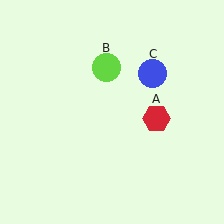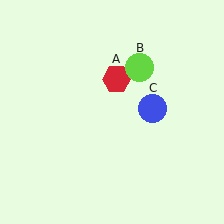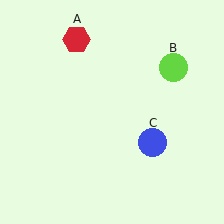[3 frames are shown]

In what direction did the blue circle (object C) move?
The blue circle (object C) moved down.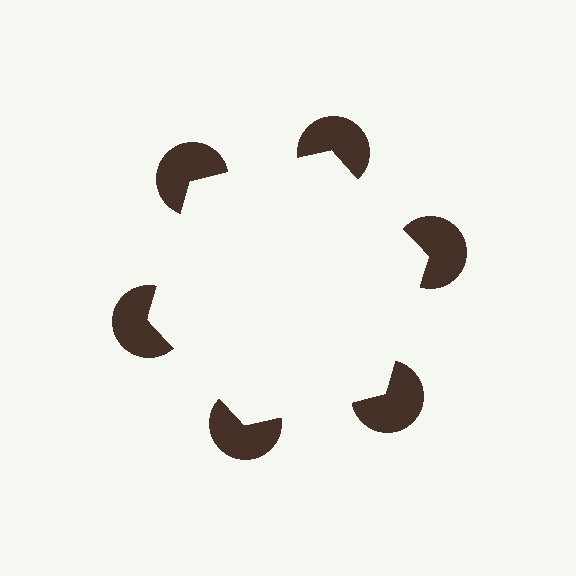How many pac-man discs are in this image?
There are 6 — one at each vertex of the illusory hexagon.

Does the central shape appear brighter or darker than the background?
It typically appears slightly brighter than the background, even though no actual brightness change is drawn.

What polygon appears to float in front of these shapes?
An illusory hexagon — its edges are inferred from the aligned wedge cuts in the pac-man discs, not physically drawn.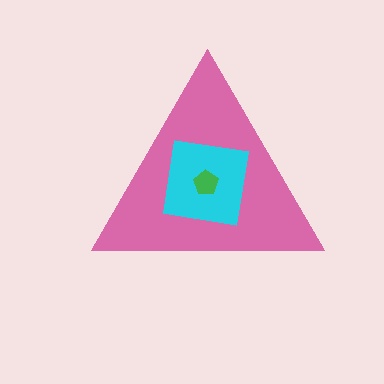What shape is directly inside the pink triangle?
The cyan square.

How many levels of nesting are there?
3.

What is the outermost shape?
The pink triangle.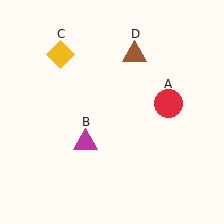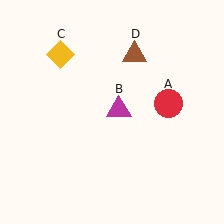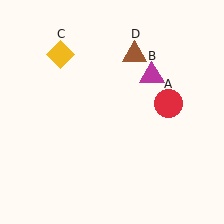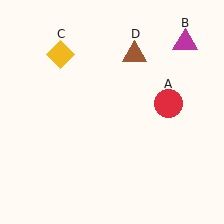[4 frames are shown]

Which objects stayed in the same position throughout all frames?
Red circle (object A) and yellow diamond (object C) and brown triangle (object D) remained stationary.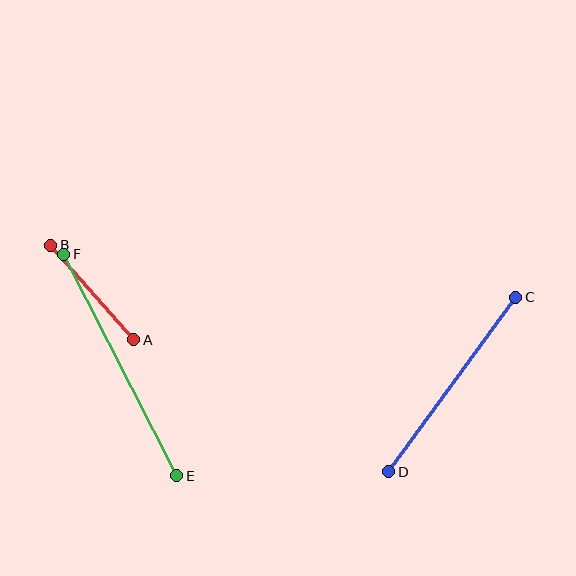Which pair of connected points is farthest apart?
Points E and F are farthest apart.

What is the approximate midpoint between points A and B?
The midpoint is at approximately (92, 293) pixels.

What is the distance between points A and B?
The distance is approximately 126 pixels.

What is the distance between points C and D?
The distance is approximately 216 pixels.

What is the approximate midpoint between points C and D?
The midpoint is at approximately (452, 385) pixels.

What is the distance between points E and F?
The distance is approximately 249 pixels.